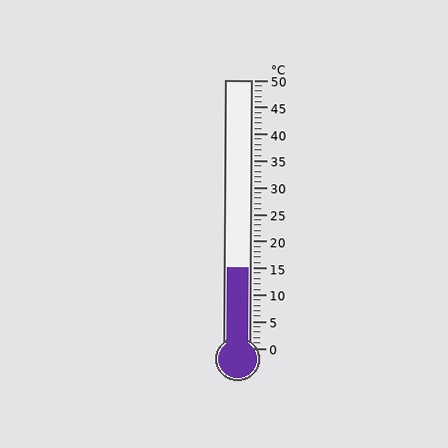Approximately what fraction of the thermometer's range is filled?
The thermometer is filled to approximately 30% of its range.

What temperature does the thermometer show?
The thermometer shows approximately 15°C.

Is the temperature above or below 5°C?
The temperature is above 5°C.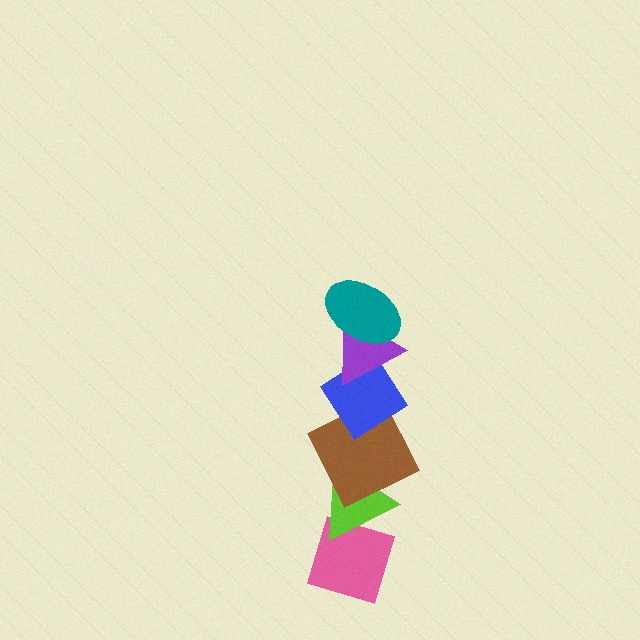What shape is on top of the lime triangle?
The brown square is on top of the lime triangle.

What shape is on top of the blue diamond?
The purple triangle is on top of the blue diamond.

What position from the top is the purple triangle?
The purple triangle is 2nd from the top.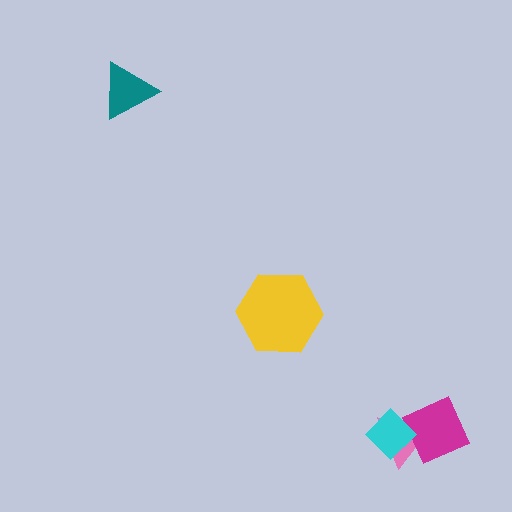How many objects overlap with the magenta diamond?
2 objects overlap with the magenta diamond.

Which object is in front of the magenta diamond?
The cyan diamond is in front of the magenta diamond.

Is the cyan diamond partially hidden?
No, no other shape covers it.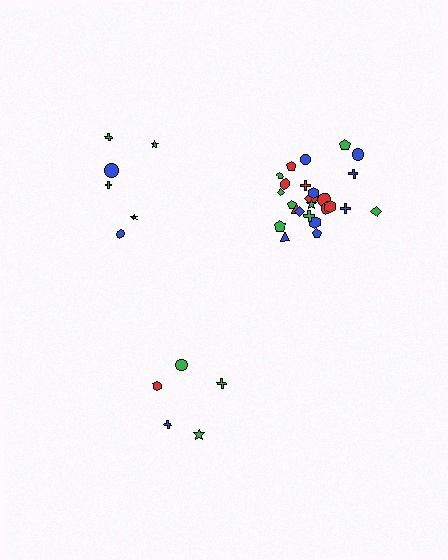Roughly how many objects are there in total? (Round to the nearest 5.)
Roughly 35 objects in total.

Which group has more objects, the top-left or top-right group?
The top-right group.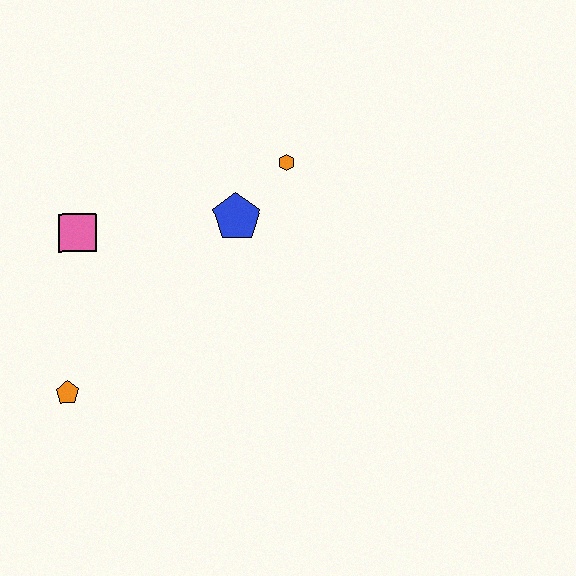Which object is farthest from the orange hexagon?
The orange pentagon is farthest from the orange hexagon.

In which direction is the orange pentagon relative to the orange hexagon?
The orange pentagon is below the orange hexagon.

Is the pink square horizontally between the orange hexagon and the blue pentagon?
No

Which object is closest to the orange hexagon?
The blue pentagon is closest to the orange hexagon.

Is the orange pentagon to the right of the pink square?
No